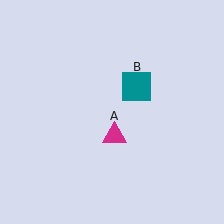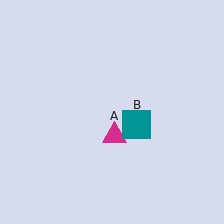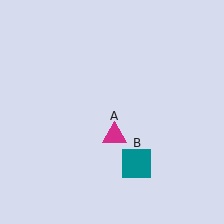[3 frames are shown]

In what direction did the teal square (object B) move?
The teal square (object B) moved down.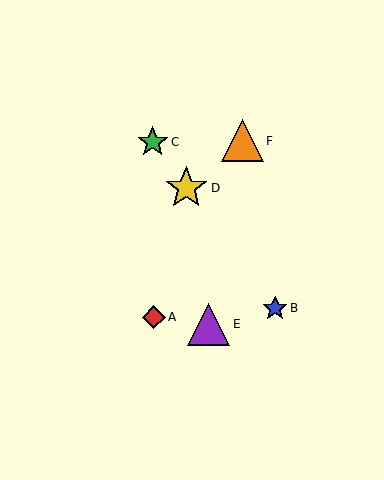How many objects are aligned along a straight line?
3 objects (B, C, D) are aligned along a straight line.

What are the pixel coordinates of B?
Object B is at (275, 308).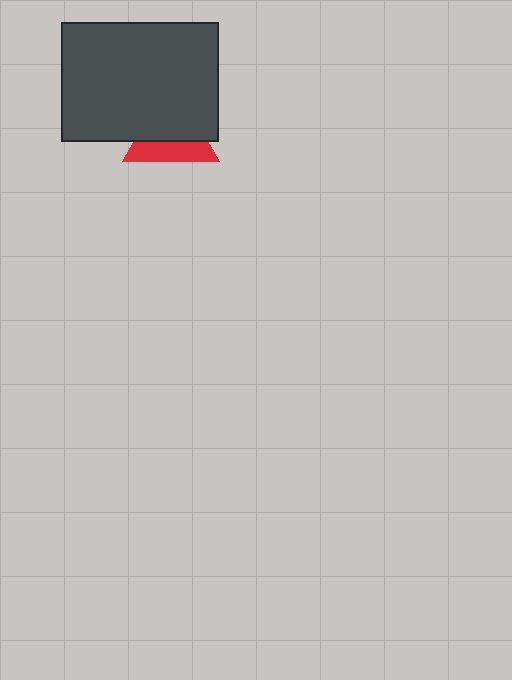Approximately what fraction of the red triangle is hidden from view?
Roughly 58% of the red triangle is hidden behind the dark gray rectangle.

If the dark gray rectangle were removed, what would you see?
You would see the complete red triangle.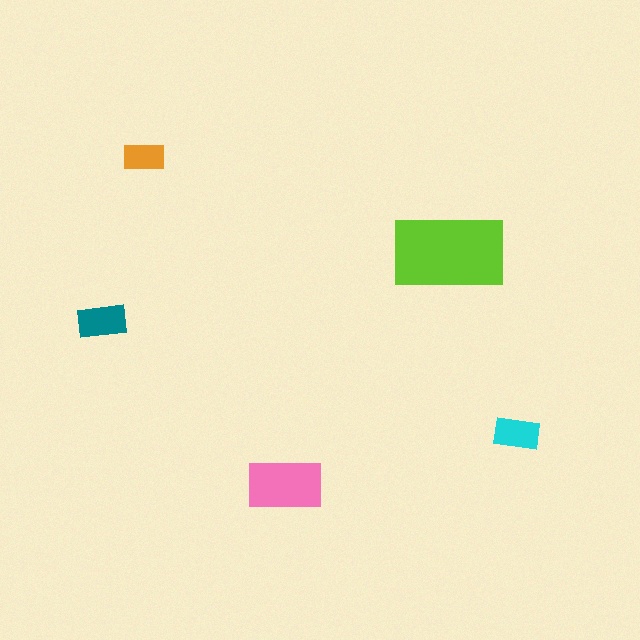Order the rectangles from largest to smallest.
the lime one, the pink one, the teal one, the cyan one, the orange one.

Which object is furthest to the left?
The teal rectangle is leftmost.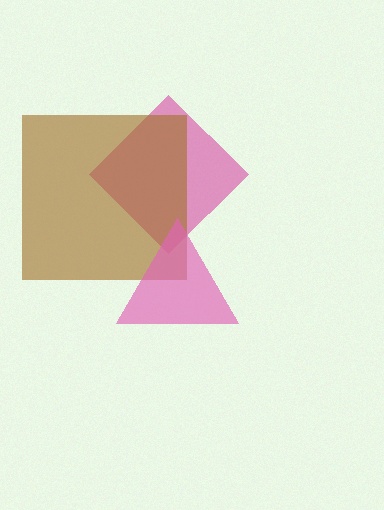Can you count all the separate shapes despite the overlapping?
Yes, there are 3 separate shapes.